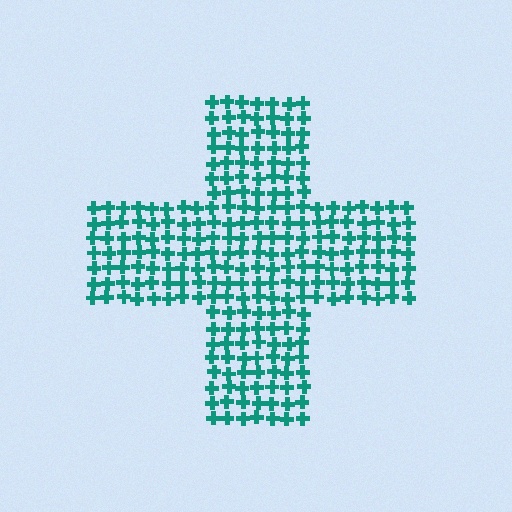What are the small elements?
The small elements are crosses.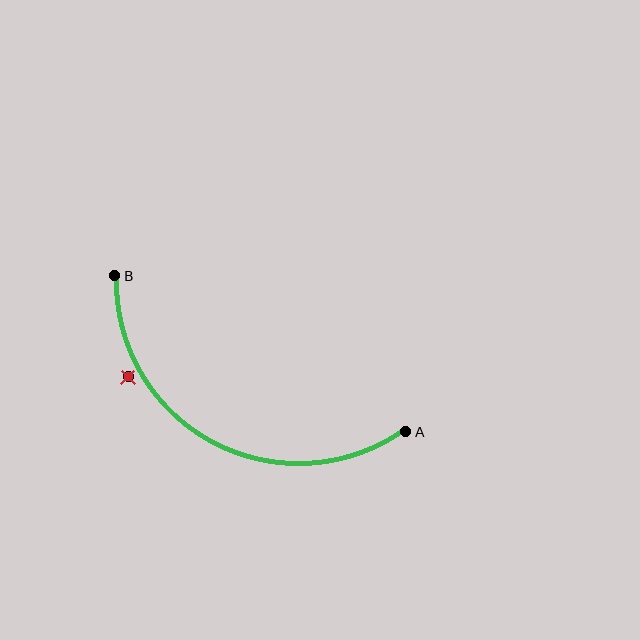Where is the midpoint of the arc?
The arc midpoint is the point on the curve farthest from the straight line joining A and B. It sits below that line.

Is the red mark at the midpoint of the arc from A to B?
No — the red mark does not lie on the arc at all. It sits slightly outside the curve.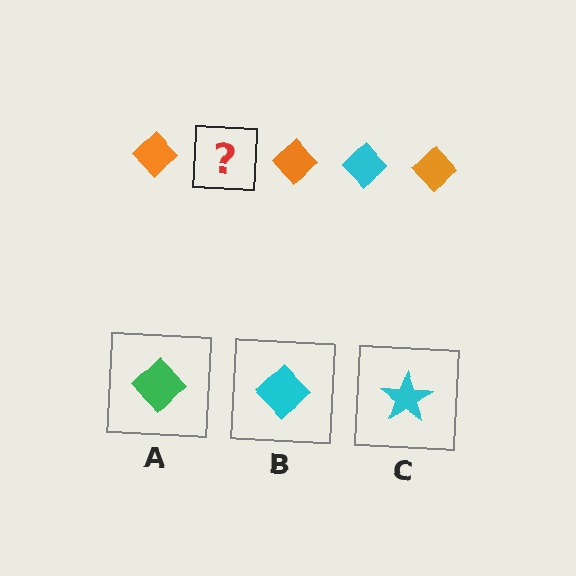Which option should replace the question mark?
Option B.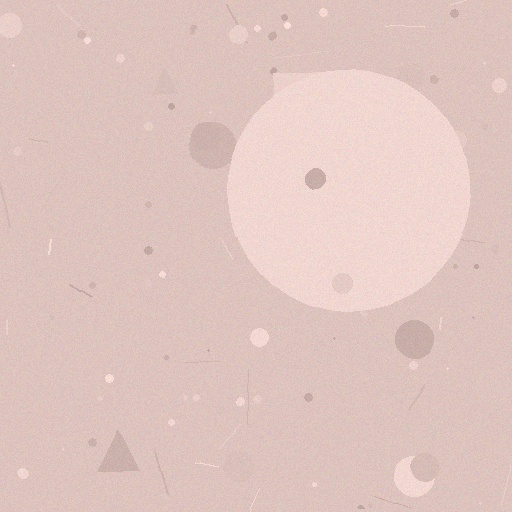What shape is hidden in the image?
A circle is hidden in the image.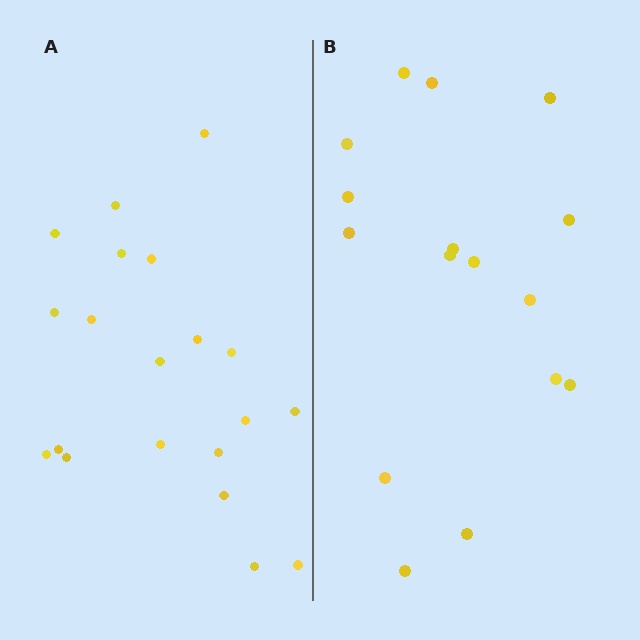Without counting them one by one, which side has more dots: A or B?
Region A (the left region) has more dots.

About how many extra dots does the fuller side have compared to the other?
Region A has about 4 more dots than region B.